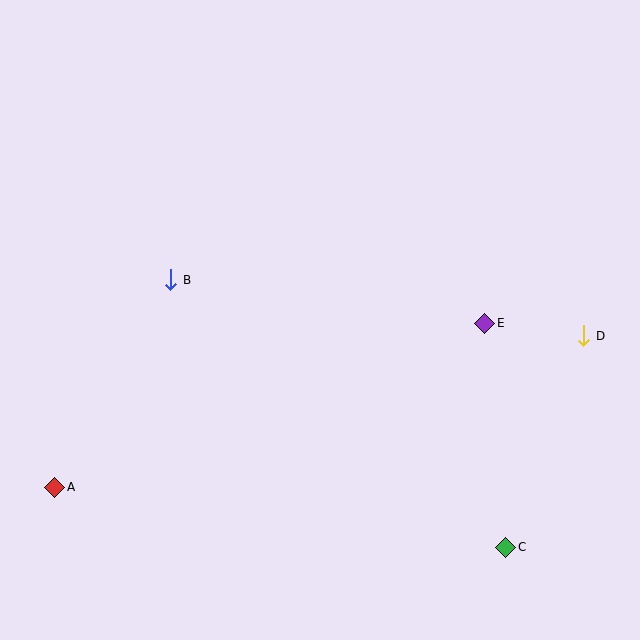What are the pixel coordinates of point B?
Point B is at (171, 280).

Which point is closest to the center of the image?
Point B at (171, 280) is closest to the center.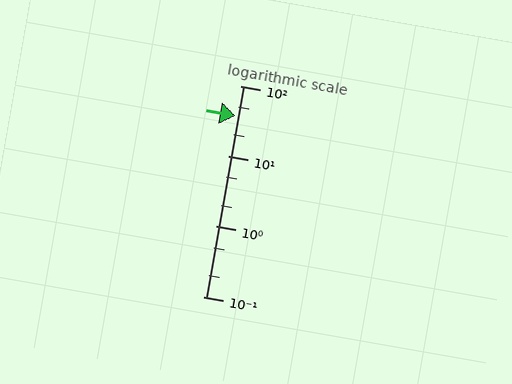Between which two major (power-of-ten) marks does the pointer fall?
The pointer is between 10 and 100.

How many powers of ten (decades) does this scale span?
The scale spans 3 decades, from 0.1 to 100.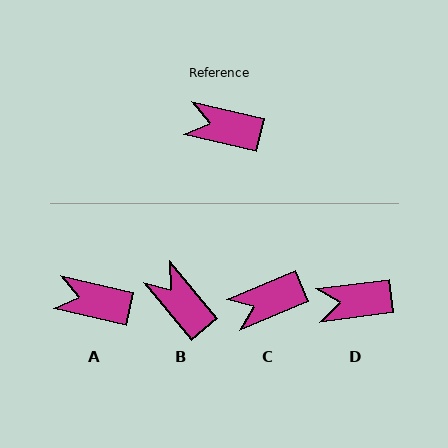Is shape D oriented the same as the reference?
No, it is off by about 21 degrees.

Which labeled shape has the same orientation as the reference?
A.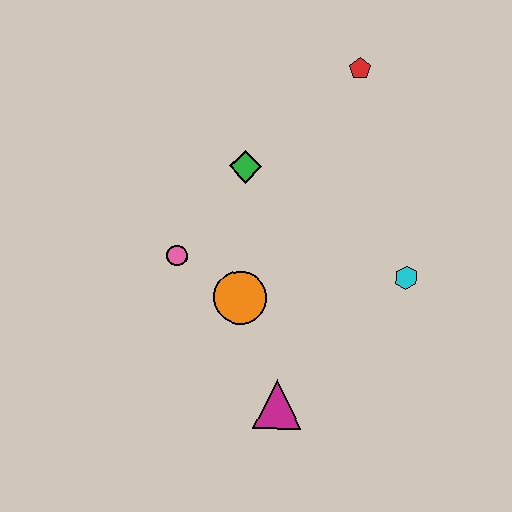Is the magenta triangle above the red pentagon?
No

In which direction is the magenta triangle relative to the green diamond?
The magenta triangle is below the green diamond.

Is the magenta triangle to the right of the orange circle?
Yes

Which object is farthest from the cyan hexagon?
The pink circle is farthest from the cyan hexagon.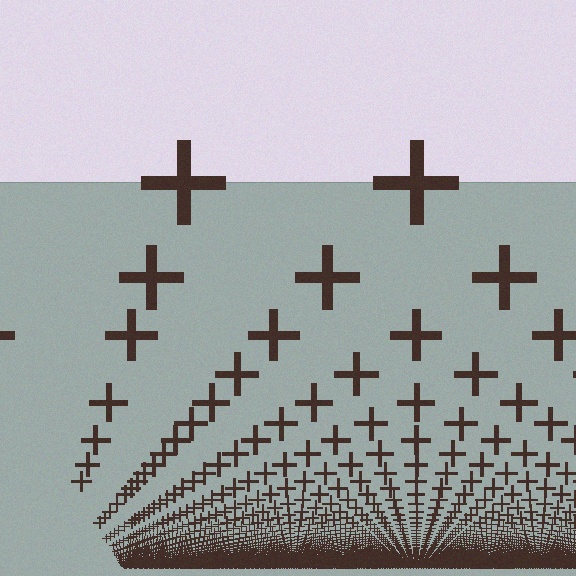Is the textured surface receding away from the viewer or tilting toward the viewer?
The surface appears to tilt toward the viewer. Texture elements get larger and sparser toward the top.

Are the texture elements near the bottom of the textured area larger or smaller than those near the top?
Smaller. The gradient is inverted — elements near the bottom are smaller and denser.